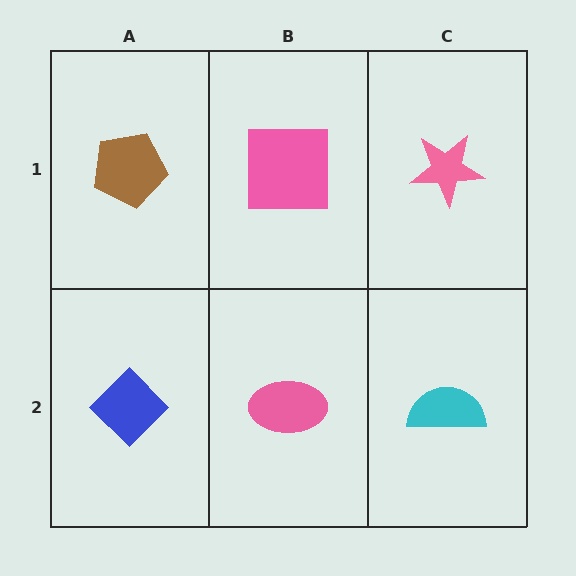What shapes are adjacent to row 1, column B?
A pink ellipse (row 2, column B), a brown pentagon (row 1, column A), a pink star (row 1, column C).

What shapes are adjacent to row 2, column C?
A pink star (row 1, column C), a pink ellipse (row 2, column B).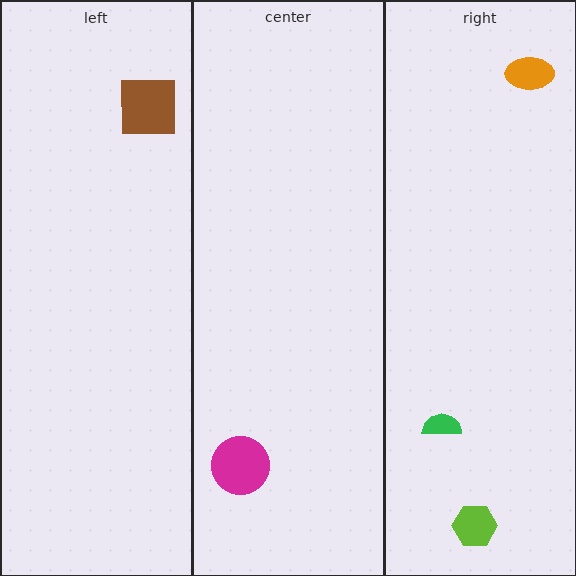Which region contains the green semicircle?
The right region.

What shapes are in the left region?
The brown square.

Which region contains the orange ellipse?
The right region.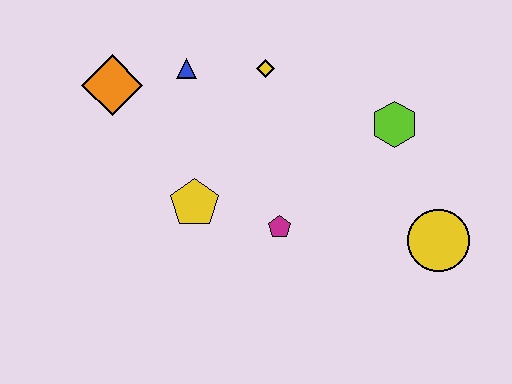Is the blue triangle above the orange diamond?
Yes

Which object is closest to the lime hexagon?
The yellow circle is closest to the lime hexagon.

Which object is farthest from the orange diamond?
The yellow circle is farthest from the orange diamond.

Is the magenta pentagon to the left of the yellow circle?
Yes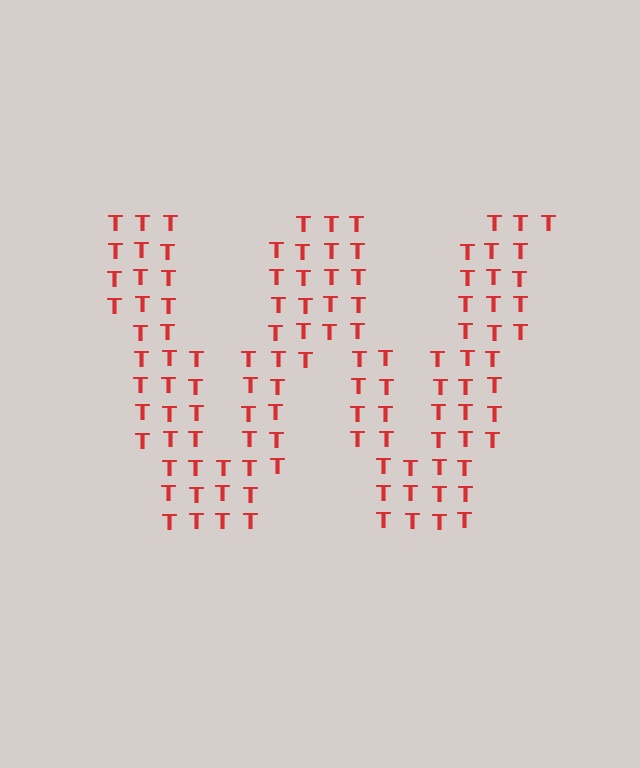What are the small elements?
The small elements are letter T's.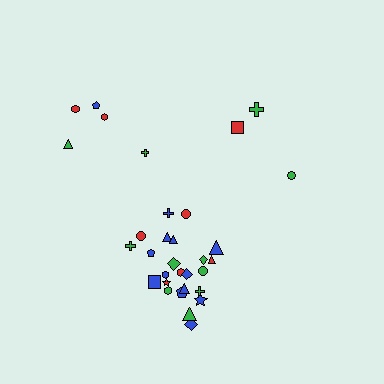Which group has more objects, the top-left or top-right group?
The top-left group.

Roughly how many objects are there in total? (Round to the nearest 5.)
Roughly 35 objects in total.